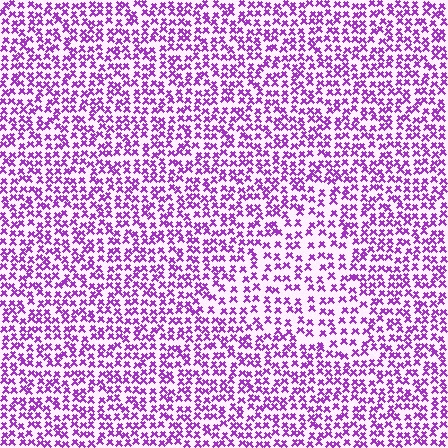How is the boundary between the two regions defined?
The boundary is defined by a change in element density (approximately 1.5x ratio). All elements are the same color, size, and shape.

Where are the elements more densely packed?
The elements are more densely packed outside the triangle boundary.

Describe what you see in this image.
The image contains small purple elements arranged at two different densities. A triangle-shaped region is visible where the elements are less densely packed than the surrounding area.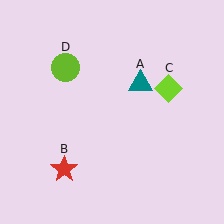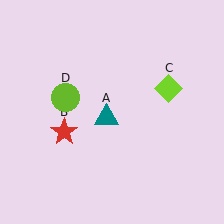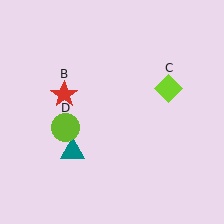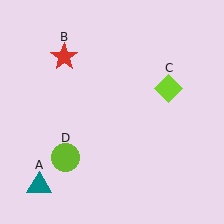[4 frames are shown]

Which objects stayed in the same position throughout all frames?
Lime diamond (object C) remained stationary.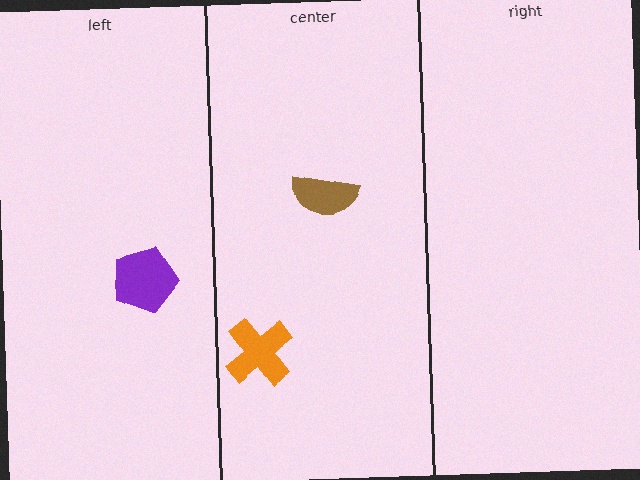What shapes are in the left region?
The purple pentagon.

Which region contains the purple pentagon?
The left region.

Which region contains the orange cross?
The center region.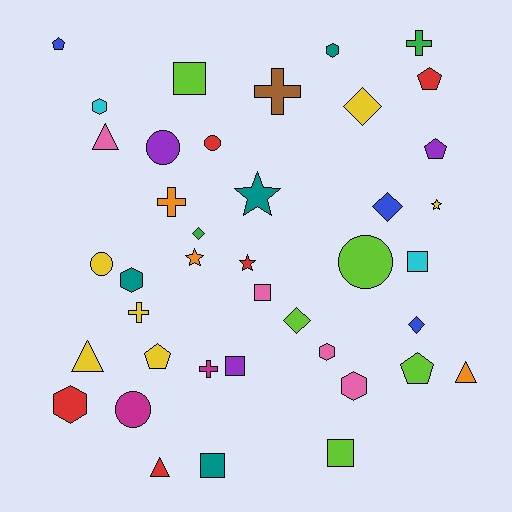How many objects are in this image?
There are 40 objects.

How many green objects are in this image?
There are 2 green objects.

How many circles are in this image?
There are 5 circles.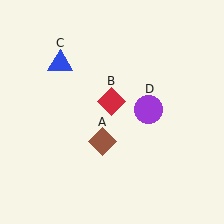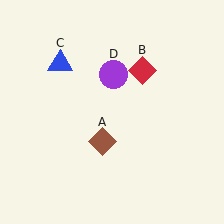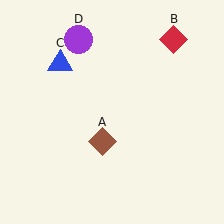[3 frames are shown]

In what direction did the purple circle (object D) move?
The purple circle (object D) moved up and to the left.